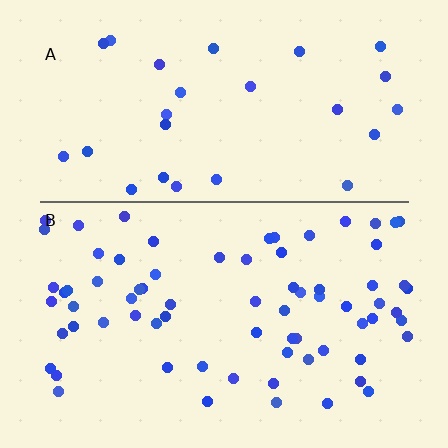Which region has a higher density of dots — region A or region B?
B (the bottom).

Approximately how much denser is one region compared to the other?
Approximately 2.6× — region B over region A.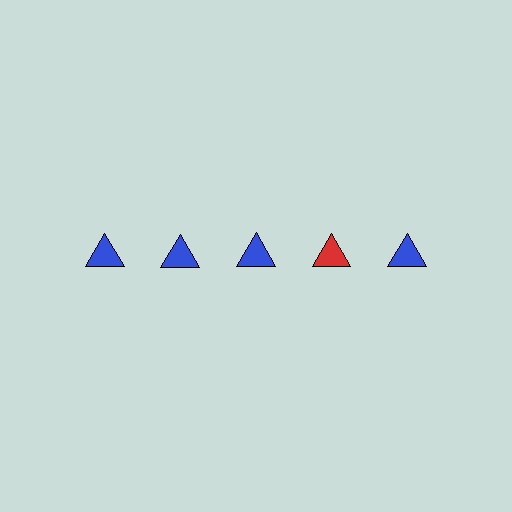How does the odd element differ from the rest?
It has a different color: red instead of blue.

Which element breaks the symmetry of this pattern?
The red triangle in the top row, second from right column breaks the symmetry. All other shapes are blue triangles.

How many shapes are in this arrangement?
There are 5 shapes arranged in a grid pattern.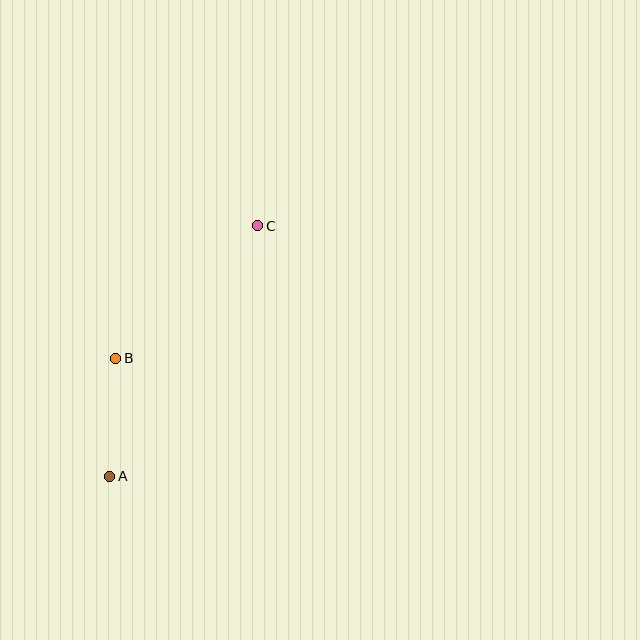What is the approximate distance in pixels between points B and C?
The distance between B and C is approximately 194 pixels.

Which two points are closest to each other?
Points A and B are closest to each other.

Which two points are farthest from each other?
Points A and C are farthest from each other.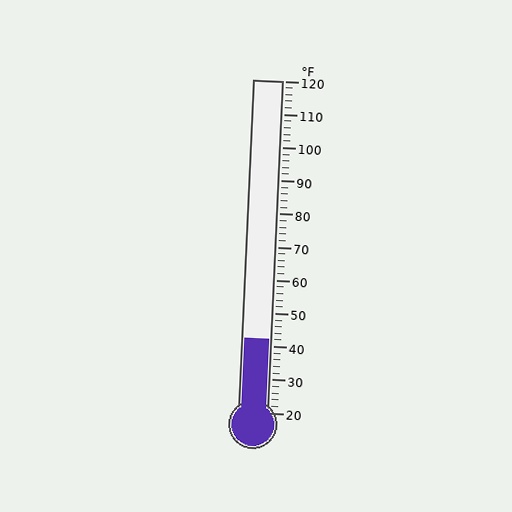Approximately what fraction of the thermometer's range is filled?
The thermometer is filled to approximately 20% of its range.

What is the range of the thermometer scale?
The thermometer scale ranges from 20°F to 120°F.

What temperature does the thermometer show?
The thermometer shows approximately 42°F.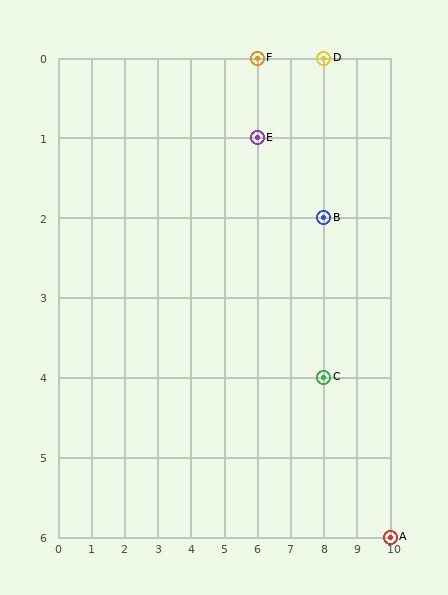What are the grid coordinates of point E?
Point E is at grid coordinates (6, 1).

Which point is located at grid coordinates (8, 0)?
Point D is at (8, 0).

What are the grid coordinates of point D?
Point D is at grid coordinates (8, 0).